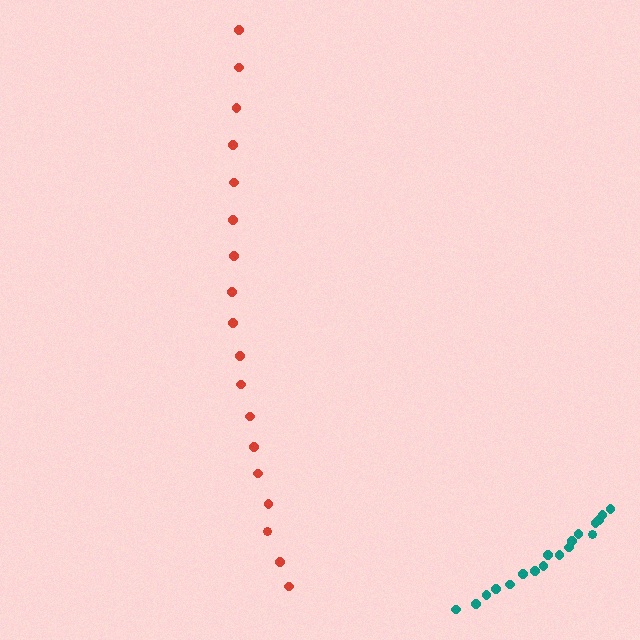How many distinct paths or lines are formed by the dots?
There are 2 distinct paths.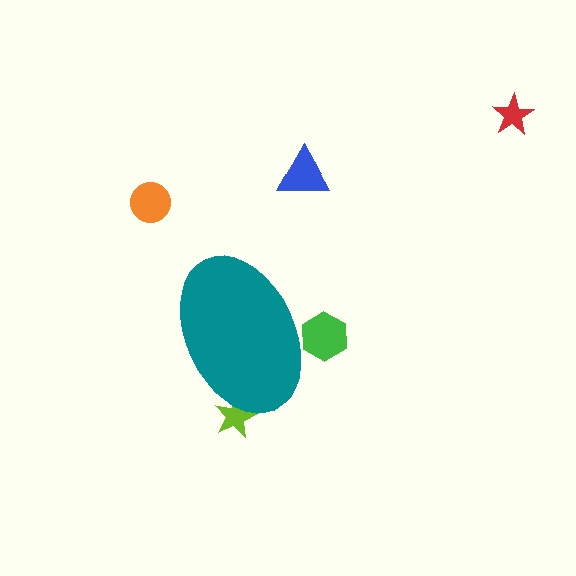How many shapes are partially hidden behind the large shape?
2 shapes are partially hidden.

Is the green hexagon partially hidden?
Yes, the green hexagon is partially hidden behind the teal ellipse.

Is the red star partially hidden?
No, the red star is fully visible.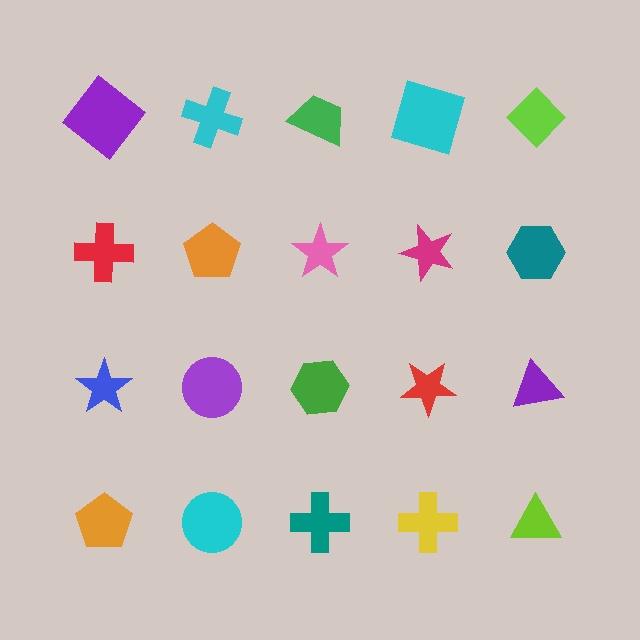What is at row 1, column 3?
A green trapezoid.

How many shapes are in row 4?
5 shapes.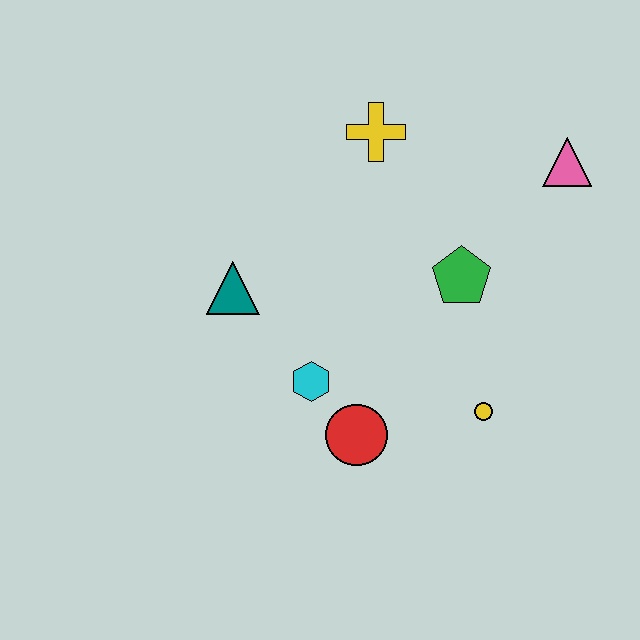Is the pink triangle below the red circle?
No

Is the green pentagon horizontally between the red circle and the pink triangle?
Yes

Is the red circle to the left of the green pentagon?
Yes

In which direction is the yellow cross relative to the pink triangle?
The yellow cross is to the left of the pink triangle.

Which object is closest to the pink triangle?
The green pentagon is closest to the pink triangle.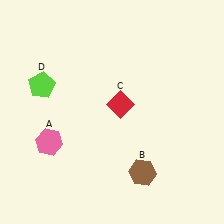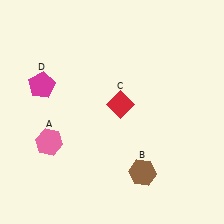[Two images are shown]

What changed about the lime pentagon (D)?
In Image 1, D is lime. In Image 2, it changed to magenta.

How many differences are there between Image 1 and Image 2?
There is 1 difference between the two images.